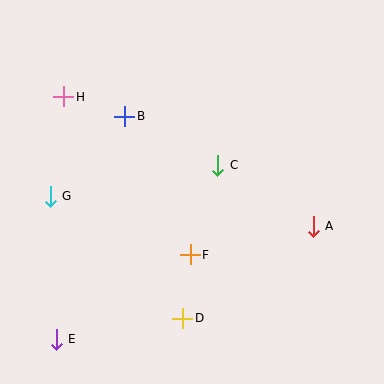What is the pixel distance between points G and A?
The distance between G and A is 265 pixels.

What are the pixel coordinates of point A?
Point A is at (313, 226).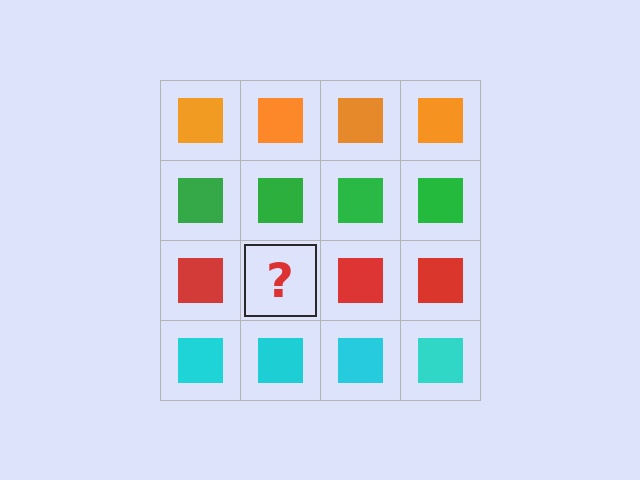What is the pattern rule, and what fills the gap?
The rule is that each row has a consistent color. The gap should be filled with a red square.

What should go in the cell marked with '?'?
The missing cell should contain a red square.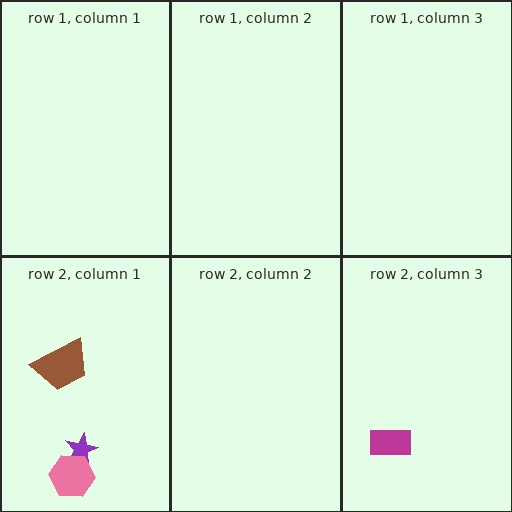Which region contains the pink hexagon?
The row 2, column 1 region.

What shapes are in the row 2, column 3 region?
The magenta rectangle.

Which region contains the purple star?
The row 2, column 1 region.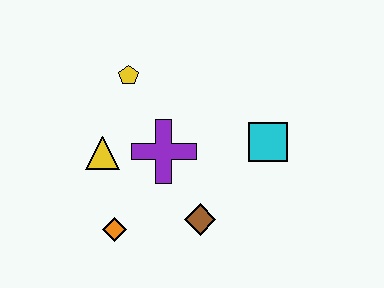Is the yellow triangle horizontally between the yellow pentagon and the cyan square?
No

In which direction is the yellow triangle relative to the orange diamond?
The yellow triangle is above the orange diamond.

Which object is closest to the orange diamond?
The yellow triangle is closest to the orange diamond.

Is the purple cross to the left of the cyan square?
Yes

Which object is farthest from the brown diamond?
The yellow pentagon is farthest from the brown diamond.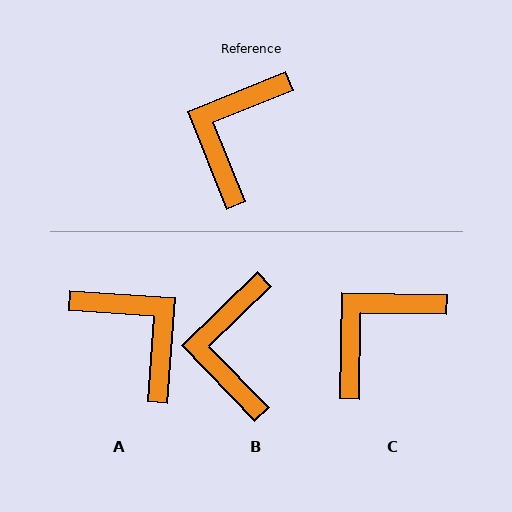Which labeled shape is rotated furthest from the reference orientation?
A, about 116 degrees away.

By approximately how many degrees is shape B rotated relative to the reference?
Approximately 22 degrees counter-clockwise.